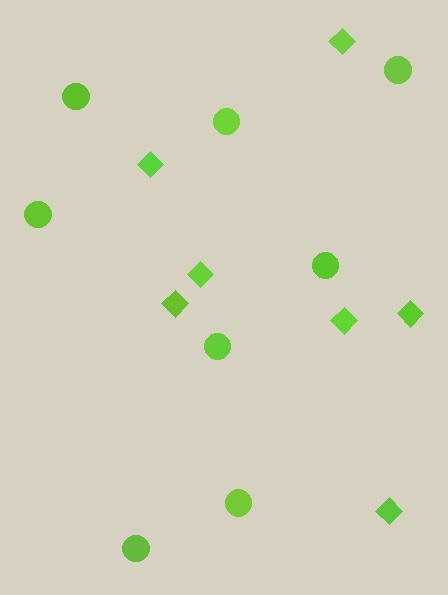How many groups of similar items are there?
There are 2 groups: one group of circles (8) and one group of diamonds (7).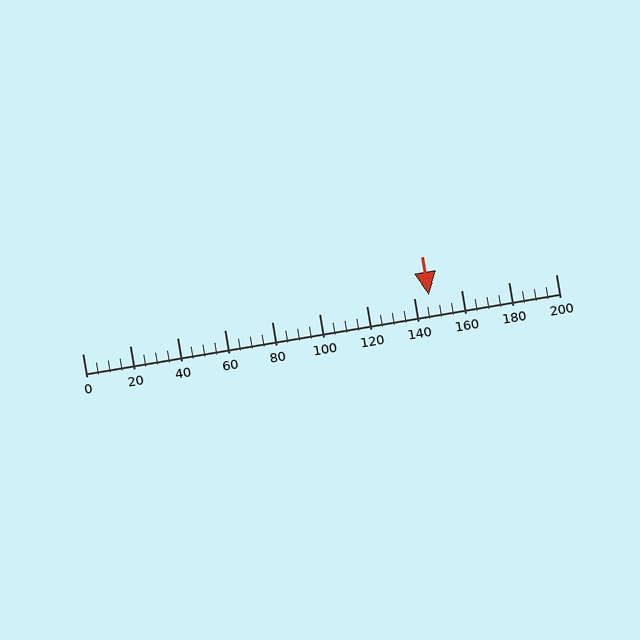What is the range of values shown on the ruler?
The ruler shows values from 0 to 200.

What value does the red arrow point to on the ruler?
The red arrow points to approximately 146.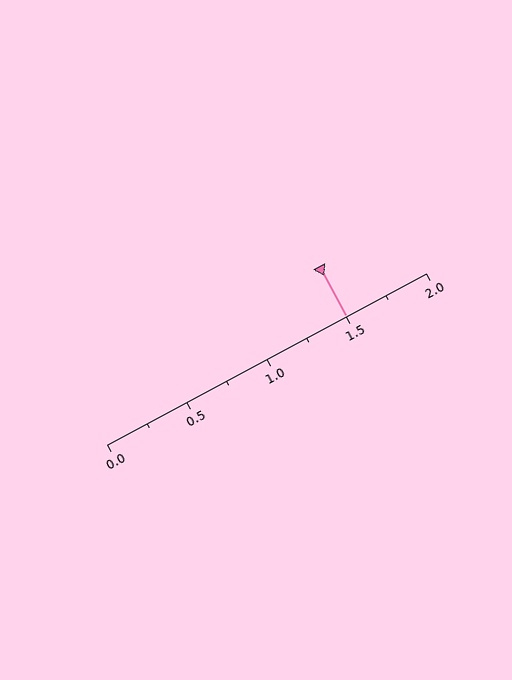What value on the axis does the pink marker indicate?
The marker indicates approximately 1.5.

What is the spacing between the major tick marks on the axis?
The major ticks are spaced 0.5 apart.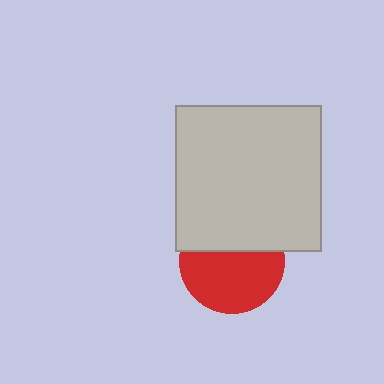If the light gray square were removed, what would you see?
You would see the complete red circle.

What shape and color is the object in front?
The object in front is a light gray square.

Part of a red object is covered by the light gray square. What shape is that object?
It is a circle.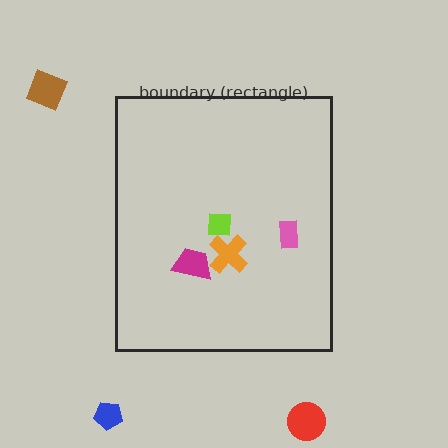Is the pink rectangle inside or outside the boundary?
Inside.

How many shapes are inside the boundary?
4 inside, 3 outside.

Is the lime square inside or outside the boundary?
Inside.